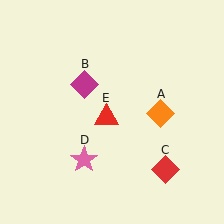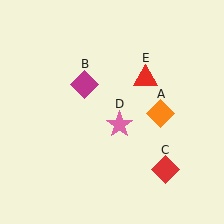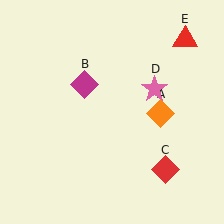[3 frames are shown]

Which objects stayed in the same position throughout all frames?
Orange diamond (object A) and magenta diamond (object B) and red diamond (object C) remained stationary.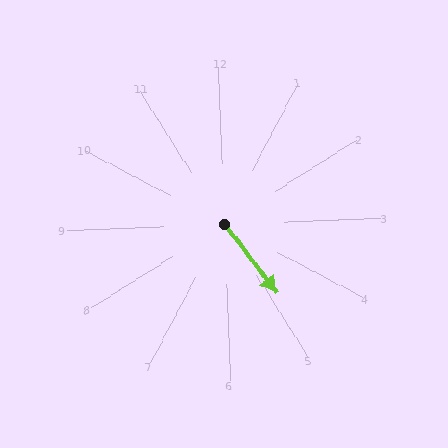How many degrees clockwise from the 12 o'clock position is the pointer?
Approximately 145 degrees.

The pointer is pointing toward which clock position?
Roughly 5 o'clock.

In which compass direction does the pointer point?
Southeast.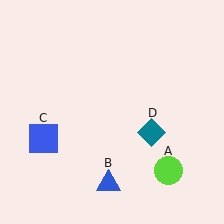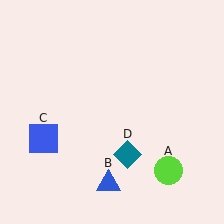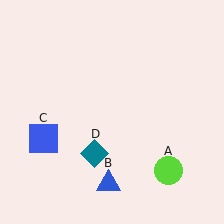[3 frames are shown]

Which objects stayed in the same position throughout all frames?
Lime circle (object A) and blue triangle (object B) and blue square (object C) remained stationary.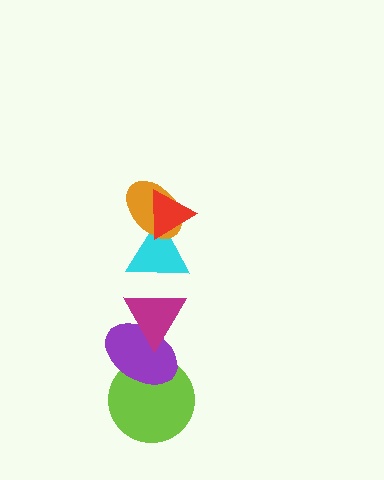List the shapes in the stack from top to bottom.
From top to bottom: the red triangle, the orange ellipse, the cyan triangle, the magenta triangle, the purple ellipse, the lime circle.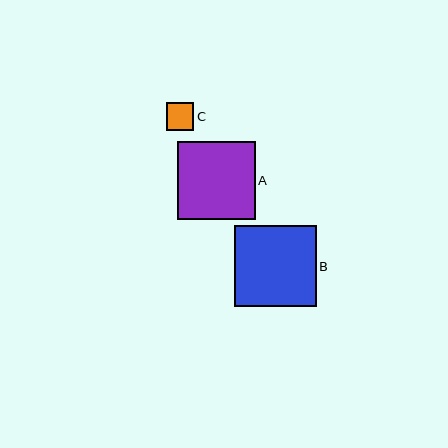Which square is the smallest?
Square C is the smallest with a size of approximately 28 pixels.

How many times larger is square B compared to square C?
Square B is approximately 2.9 times the size of square C.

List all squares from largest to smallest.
From largest to smallest: B, A, C.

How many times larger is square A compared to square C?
Square A is approximately 2.8 times the size of square C.